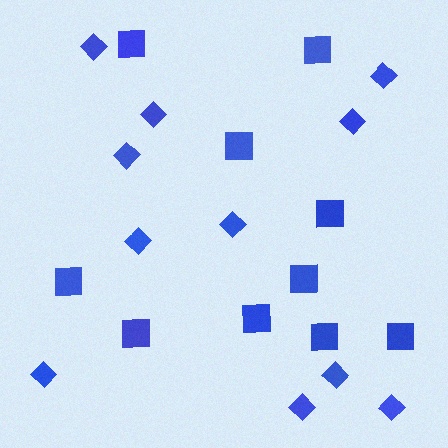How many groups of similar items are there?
There are 2 groups: one group of squares (10) and one group of diamonds (11).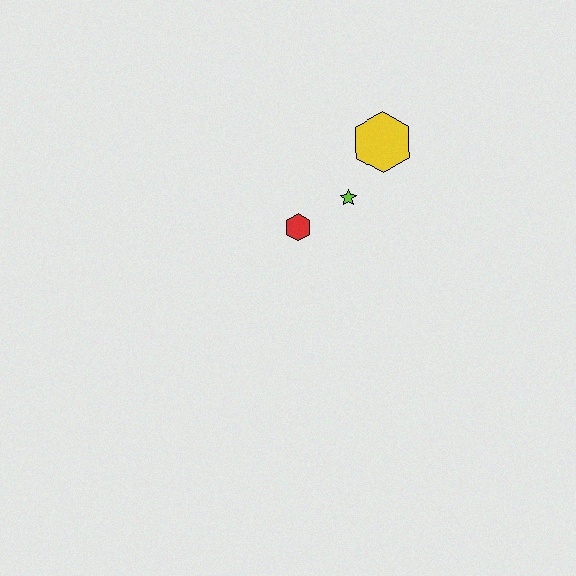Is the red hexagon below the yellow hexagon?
Yes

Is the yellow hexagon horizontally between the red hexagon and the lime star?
No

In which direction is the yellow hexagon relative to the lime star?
The yellow hexagon is above the lime star.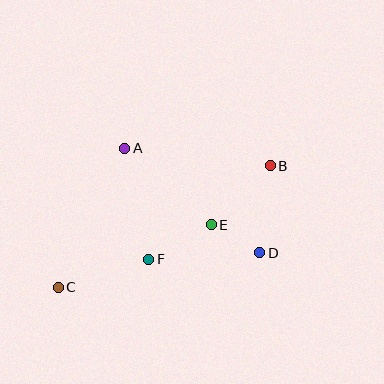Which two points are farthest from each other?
Points B and C are farthest from each other.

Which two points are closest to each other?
Points D and E are closest to each other.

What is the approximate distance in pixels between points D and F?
The distance between D and F is approximately 111 pixels.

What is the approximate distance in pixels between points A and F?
The distance between A and F is approximately 114 pixels.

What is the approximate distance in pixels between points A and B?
The distance between A and B is approximately 146 pixels.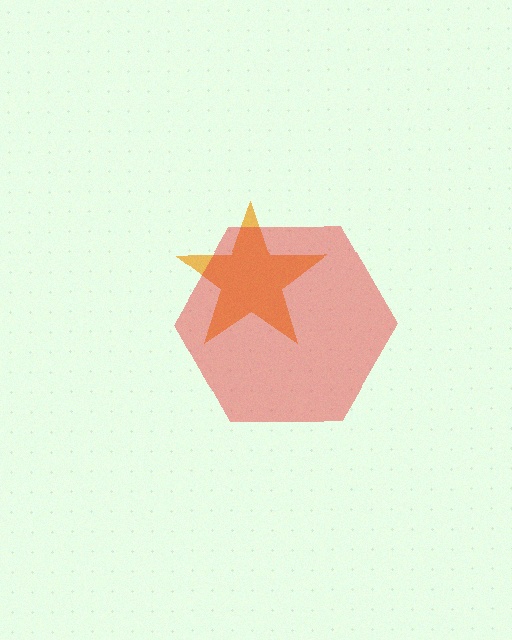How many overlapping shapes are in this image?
There are 2 overlapping shapes in the image.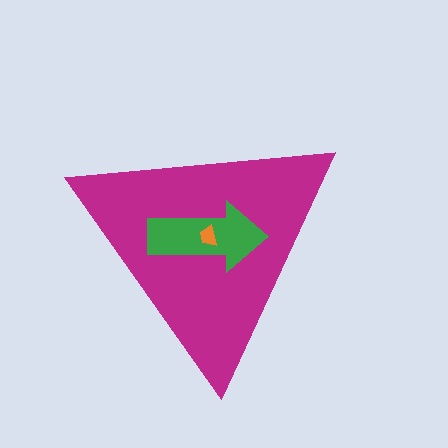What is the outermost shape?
The magenta triangle.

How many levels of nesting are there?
3.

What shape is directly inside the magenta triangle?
The green arrow.